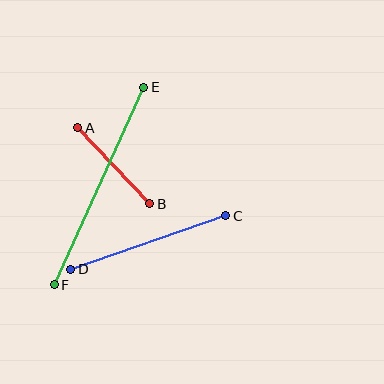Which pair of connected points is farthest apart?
Points E and F are farthest apart.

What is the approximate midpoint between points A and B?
The midpoint is at approximately (114, 166) pixels.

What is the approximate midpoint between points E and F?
The midpoint is at approximately (99, 186) pixels.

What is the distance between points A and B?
The distance is approximately 105 pixels.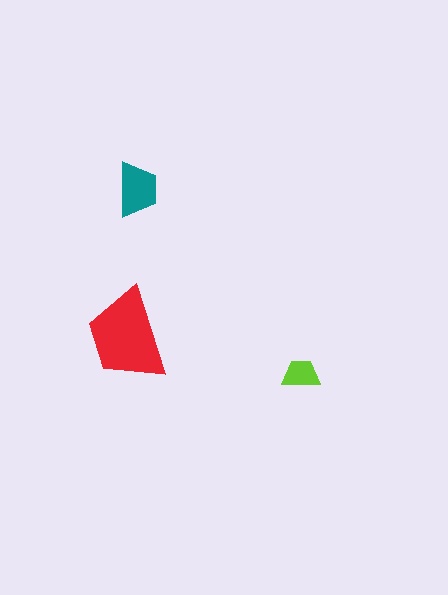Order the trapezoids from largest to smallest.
the red one, the teal one, the lime one.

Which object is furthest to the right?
The lime trapezoid is rightmost.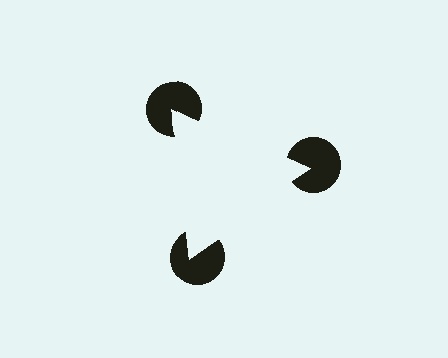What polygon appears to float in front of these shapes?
An illusory triangle — its edges are inferred from the aligned wedge cuts in the pac-man discs, not physically drawn.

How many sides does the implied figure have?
3 sides.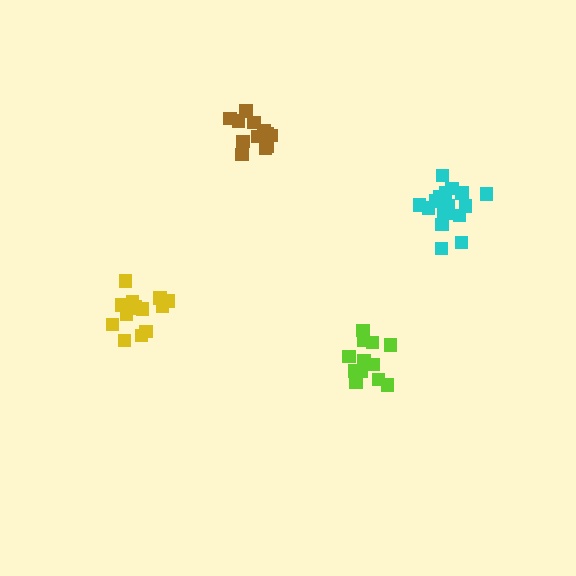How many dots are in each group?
Group 1: 12 dots, Group 2: 13 dots, Group 3: 17 dots, Group 4: 14 dots (56 total).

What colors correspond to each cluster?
The clusters are colored: lime, brown, cyan, yellow.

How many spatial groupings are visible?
There are 4 spatial groupings.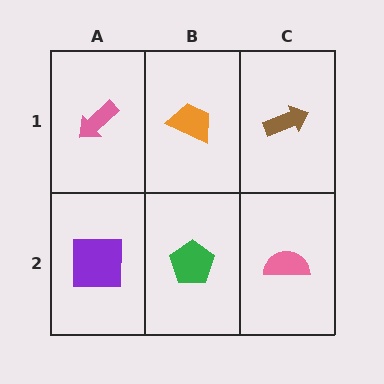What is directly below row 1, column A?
A purple square.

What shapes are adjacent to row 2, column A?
A pink arrow (row 1, column A), a green pentagon (row 2, column B).